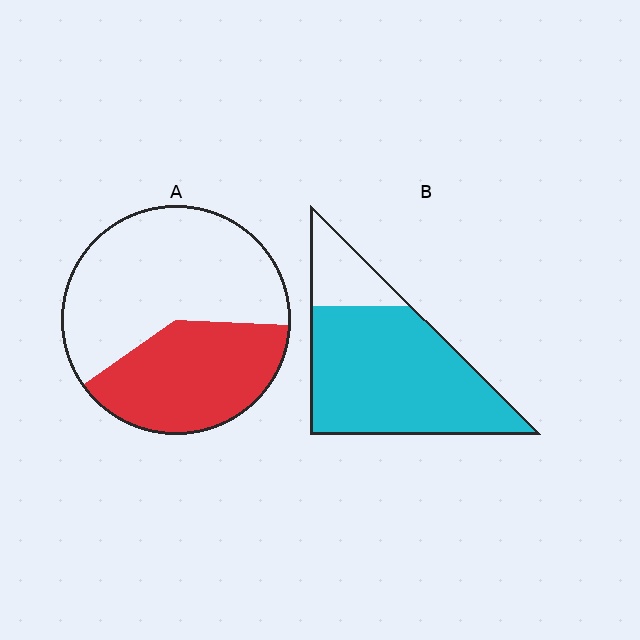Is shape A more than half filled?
No.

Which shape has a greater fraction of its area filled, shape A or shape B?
Shape B.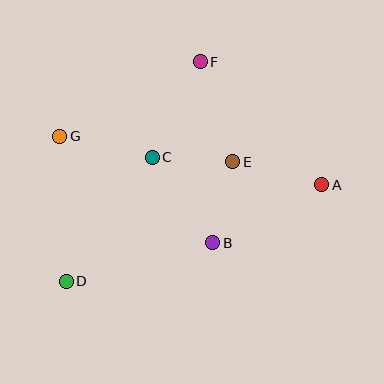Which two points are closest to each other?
Points C and E are closest to each other.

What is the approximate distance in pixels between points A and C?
The distance between A and C is approximately 172 pixels.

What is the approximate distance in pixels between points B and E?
The distance between B and E is approximately 84 pixels.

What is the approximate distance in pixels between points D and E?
The distance between D and E is approximately 205 pixels.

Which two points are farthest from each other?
Points A and D are farthest from each other.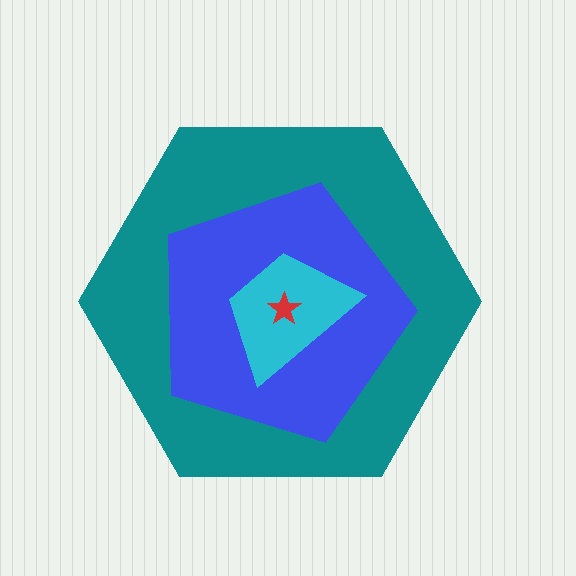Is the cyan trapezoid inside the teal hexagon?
Yes.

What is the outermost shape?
The teal hexagon.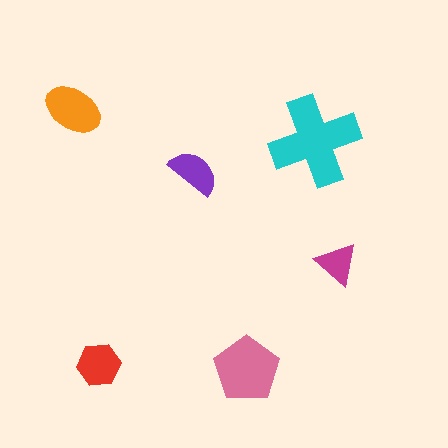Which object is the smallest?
The magenta triangle.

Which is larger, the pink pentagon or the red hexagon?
The pink pentagon.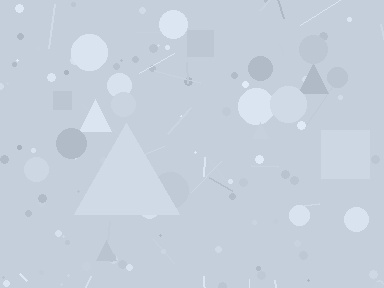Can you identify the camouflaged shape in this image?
The camouflaged shape is a triangle.